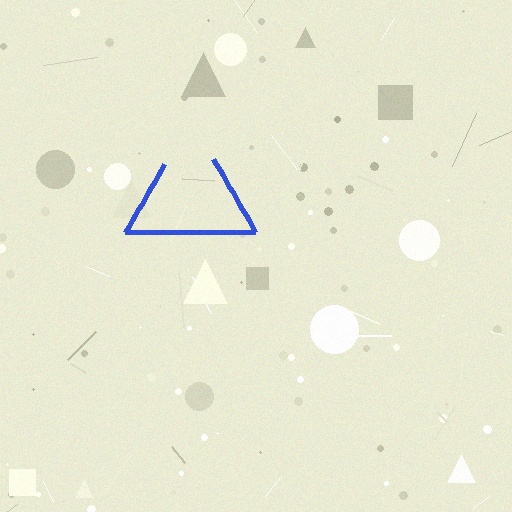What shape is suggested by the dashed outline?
The dashed outline suggests a triangle.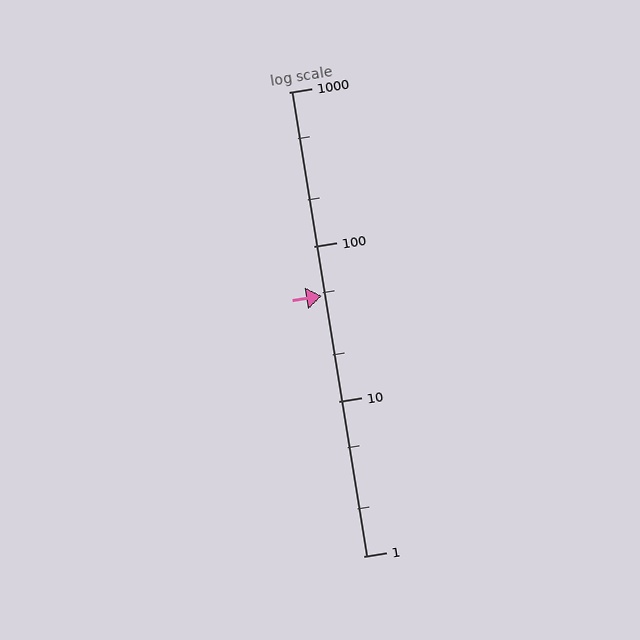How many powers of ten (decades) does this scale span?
The scale spans 3 decades, from 1 to 1000.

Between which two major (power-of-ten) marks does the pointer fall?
The pointer is between 10 and 100.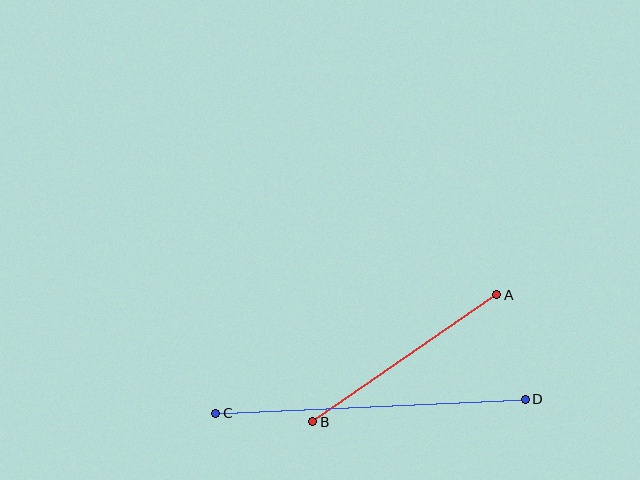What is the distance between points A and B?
The distance is approximately 224 pixels.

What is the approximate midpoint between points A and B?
The midpoint is at approximately (405, 358) pixels.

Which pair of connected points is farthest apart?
Points C and D are farthest apart.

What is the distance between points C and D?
The distance is approximately 310 pixels.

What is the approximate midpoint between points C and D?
The midpoint is at approximately (370, 406) pixels.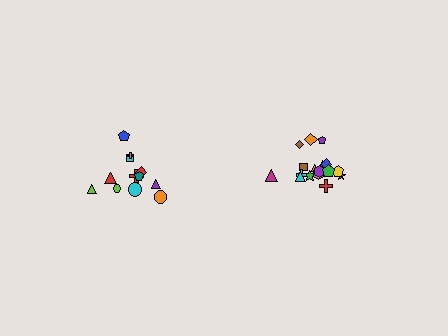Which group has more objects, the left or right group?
The right group.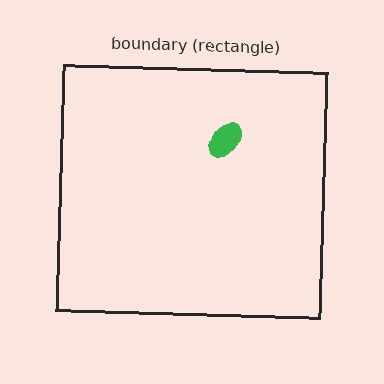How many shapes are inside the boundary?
1 inside, 0 outside.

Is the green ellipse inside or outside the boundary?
Inside.